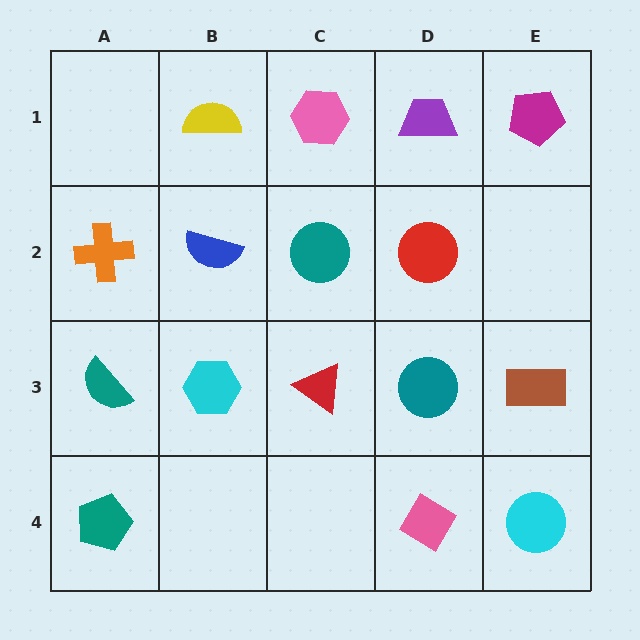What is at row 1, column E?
A magenta pentagon.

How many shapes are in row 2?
4 shapes.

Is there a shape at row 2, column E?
No, that cell is empty.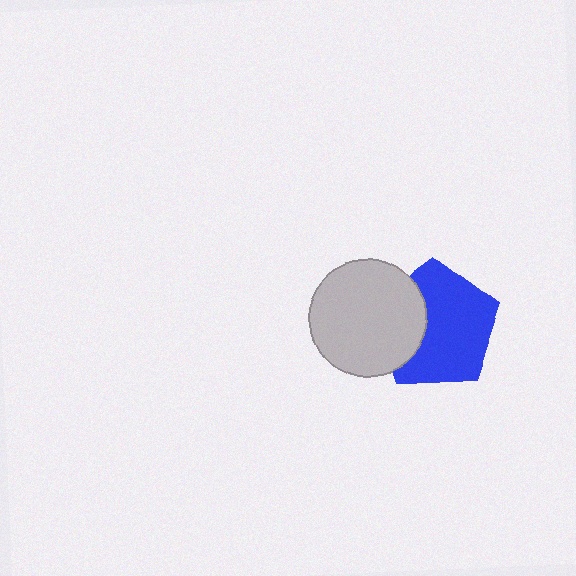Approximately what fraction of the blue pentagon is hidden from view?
Roughly 30% of the blue pentagon is hidden behind the light gray circle.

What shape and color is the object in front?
The object in front is a light gray circle.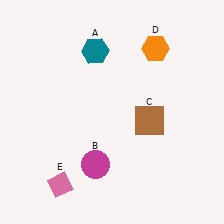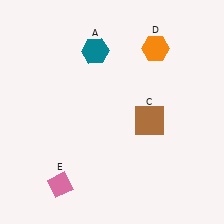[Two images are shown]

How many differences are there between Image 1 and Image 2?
There is 1 difference between the two images.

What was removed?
The magenta circle (B) was removed in Image 2.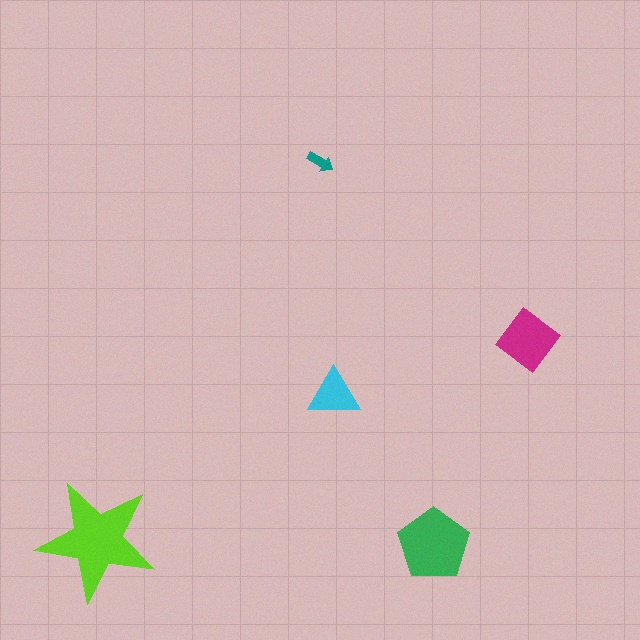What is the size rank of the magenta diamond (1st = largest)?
3rd.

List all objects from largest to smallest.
The lime star, the green pentagon, the magenta diamond, the cyan triangle, the teal arrow.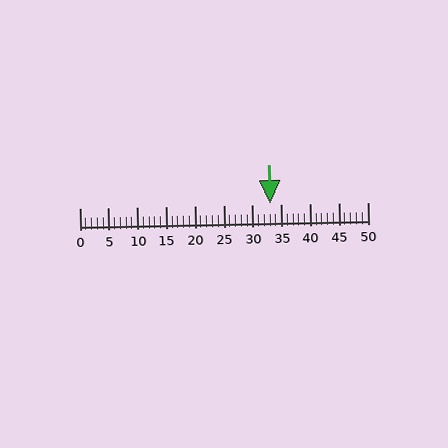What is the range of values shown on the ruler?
The ruler shows values from 0 to 50.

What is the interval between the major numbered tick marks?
The major tick marks are spaced 5 units apart.